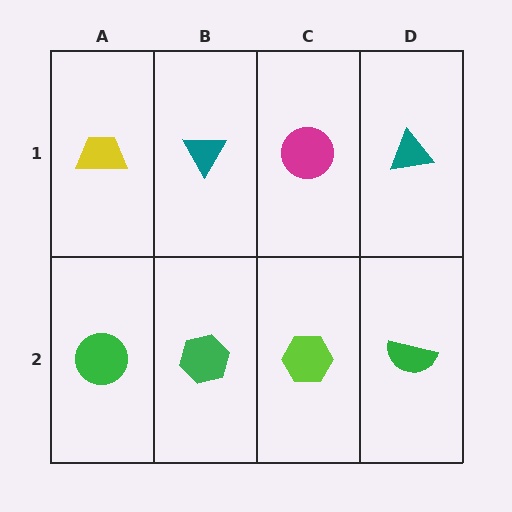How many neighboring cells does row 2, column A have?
2.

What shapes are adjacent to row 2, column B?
A teal triangle (row 1, column B), a green circle (row 2, column A), a lime hexagon (row 2, column C).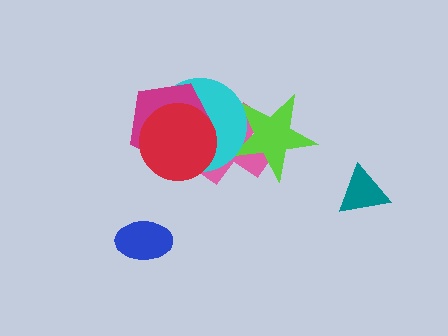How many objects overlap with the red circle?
3 objects overlap with the red circle.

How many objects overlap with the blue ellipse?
0 objects overlap with the blue ellipse.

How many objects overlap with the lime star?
2 objects overlap with the lime star.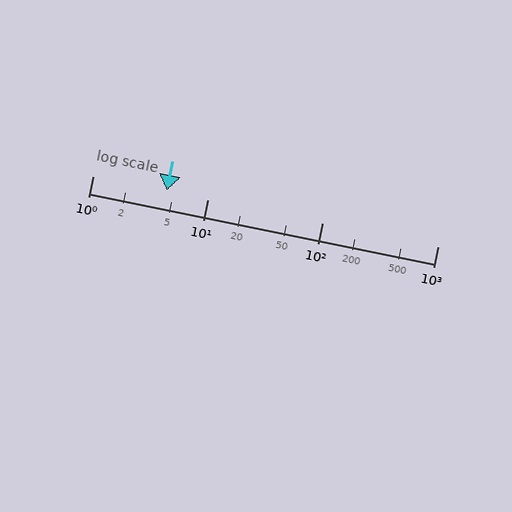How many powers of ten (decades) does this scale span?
The scale spans 3 decades, from 1 to 1000.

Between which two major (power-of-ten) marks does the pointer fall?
The pointer is between 1 and 10.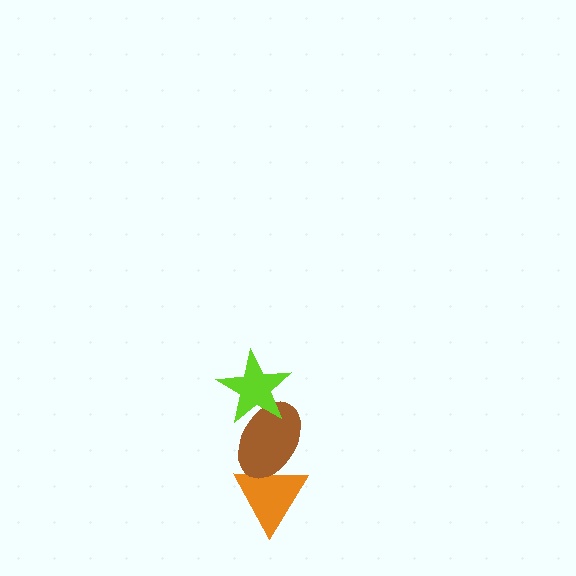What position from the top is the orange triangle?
The orange triangle is 3rd from the top.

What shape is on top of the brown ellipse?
The lime star is on top of the brown ellipse.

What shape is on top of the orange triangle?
The brown ellipse is on top of the orange triangle.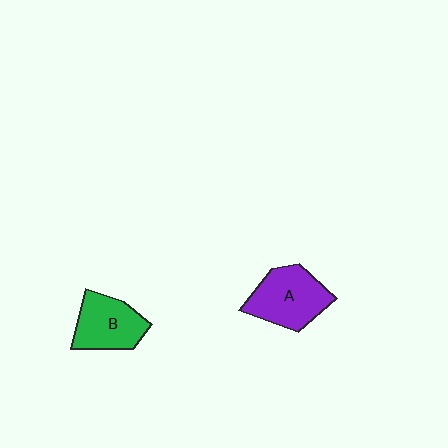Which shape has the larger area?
Shape A (purple).